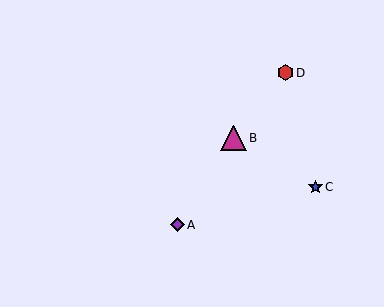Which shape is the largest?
The magenta triangle (labeled B) is the largest.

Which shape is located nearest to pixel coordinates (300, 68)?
The red hexagon (labeled D) at (285, 73) is nearest to that location.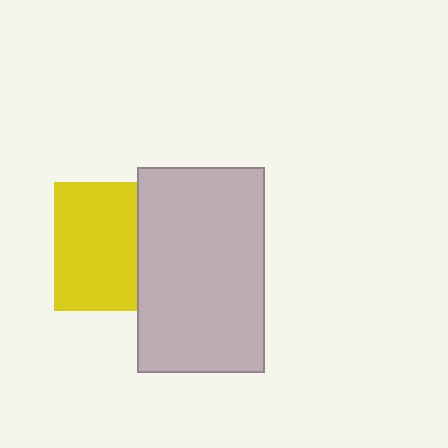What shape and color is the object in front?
The object in front is a light gray rectangle.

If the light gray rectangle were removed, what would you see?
You would see the complete yellow square.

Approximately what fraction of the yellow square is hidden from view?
Roughly 34% of the yellow square is hidden behind the light gray rectangle.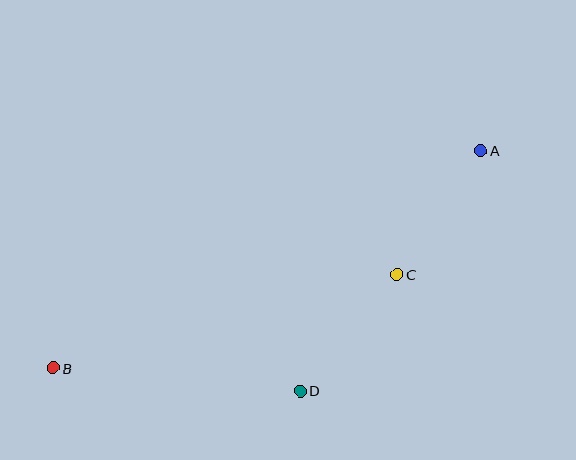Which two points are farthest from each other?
Points A and B are farthest from each other.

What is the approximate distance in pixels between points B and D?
The distance between B and D is approximately 248 pixels.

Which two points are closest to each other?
Points A and C are closest to each other.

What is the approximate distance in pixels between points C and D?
The distance between C and D is approximately 152 pixels.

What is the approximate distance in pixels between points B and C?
The distance between B and C is approximately 356 pixels.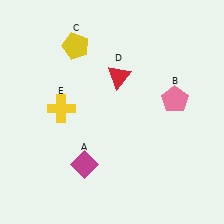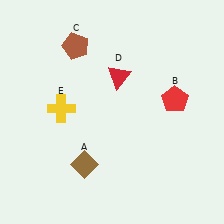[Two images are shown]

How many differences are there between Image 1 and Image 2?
There are 3 differences between the two images.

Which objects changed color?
A changed from magenta to brown. B changed from pink to red. C changed from yellow to brown.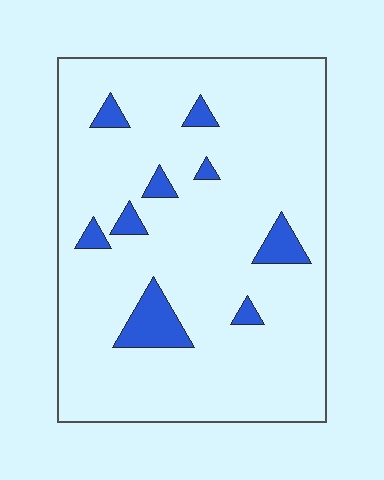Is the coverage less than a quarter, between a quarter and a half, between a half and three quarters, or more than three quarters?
Less than a quarter.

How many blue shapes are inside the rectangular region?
9.